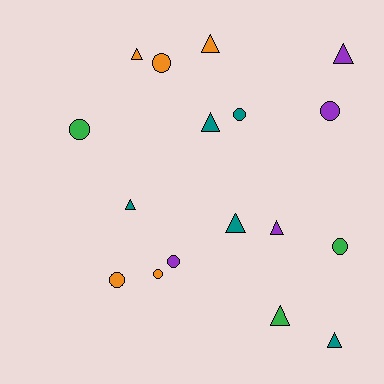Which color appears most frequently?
Teal, with 5 objects.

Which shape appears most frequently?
Triangle, with 9 objects.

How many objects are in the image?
There are 17 objects.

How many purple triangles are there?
There are 2 purple triangles.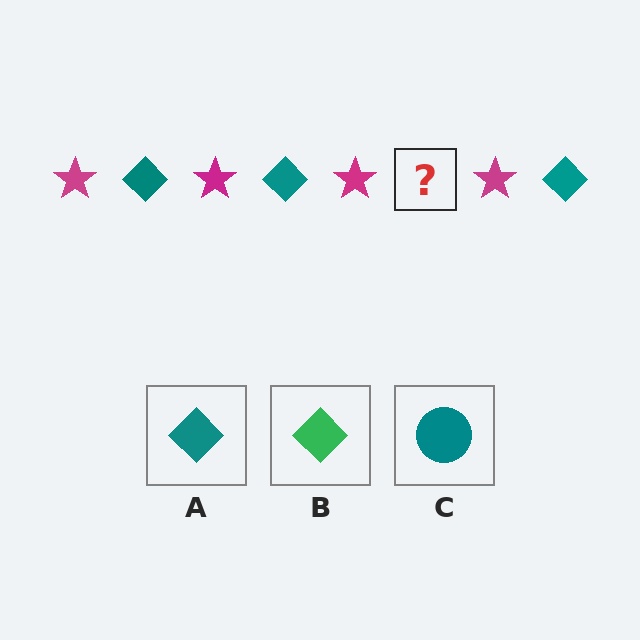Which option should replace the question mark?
Option A.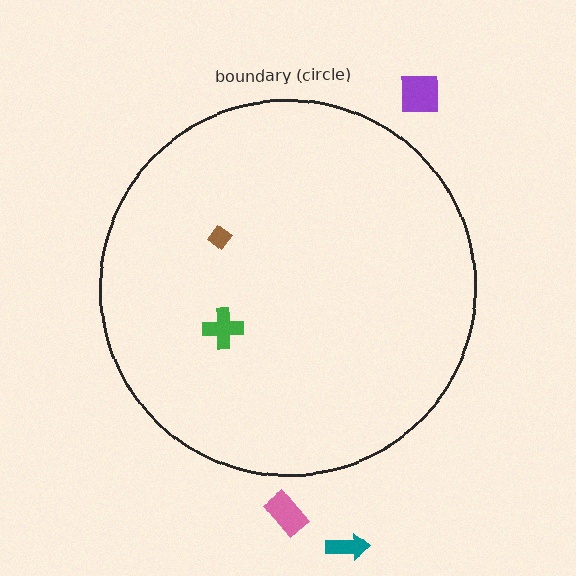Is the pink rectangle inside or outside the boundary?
Outside.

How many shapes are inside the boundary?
2 inside, 3 outside.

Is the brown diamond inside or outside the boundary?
Inside.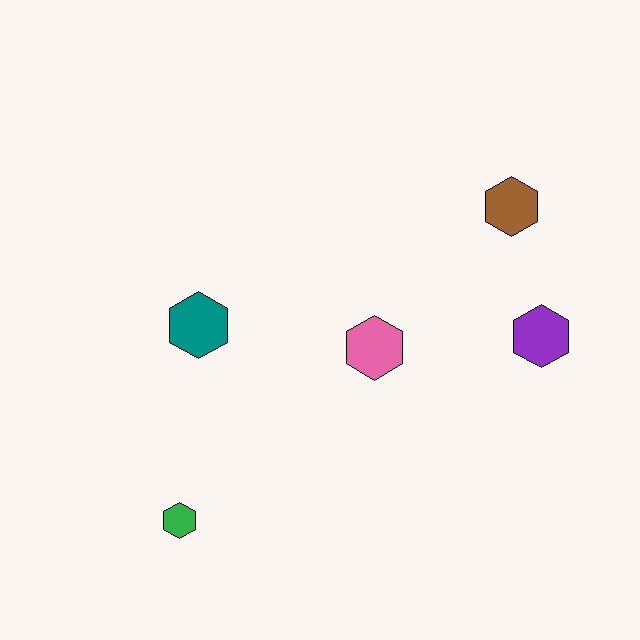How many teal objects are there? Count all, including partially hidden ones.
There is 1 teal object.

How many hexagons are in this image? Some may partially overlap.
There are 5 hexagons.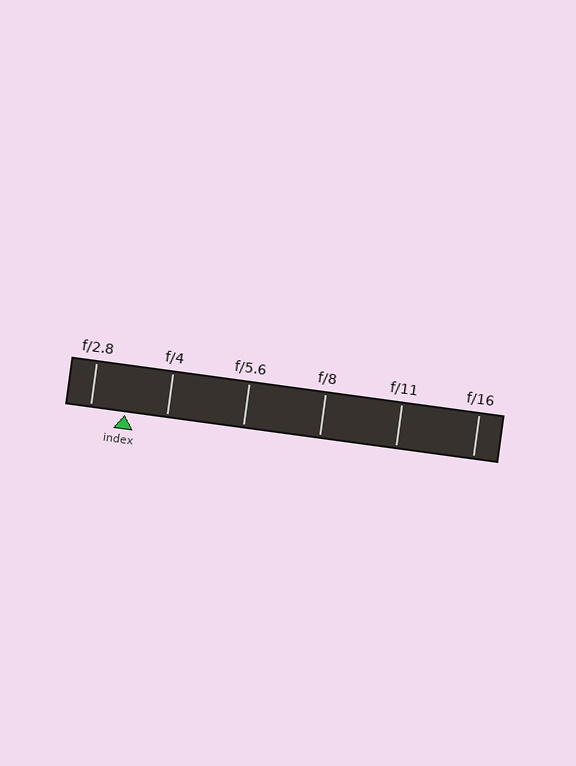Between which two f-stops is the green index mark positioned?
The index mark is between f/2.8 and f/4.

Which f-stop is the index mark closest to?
The index mark is closest to f/2.8.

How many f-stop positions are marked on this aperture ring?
There are 6 f-stop positions marked.